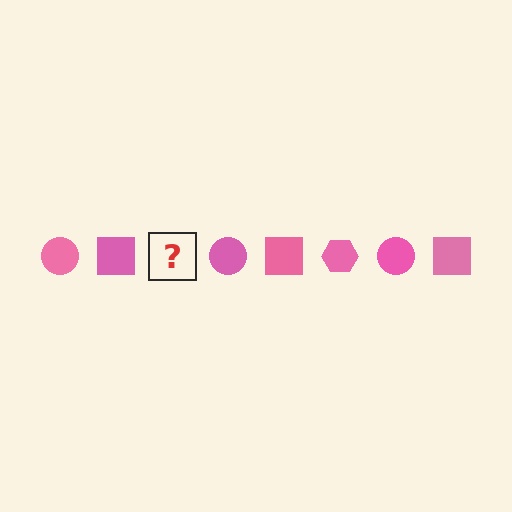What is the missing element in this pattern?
The missing element is a pink hexagon.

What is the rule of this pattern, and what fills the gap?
The rule is that the pattern cycles through circle, square, hexagon shapes in pink. The gap should be filled with a pink hexagon.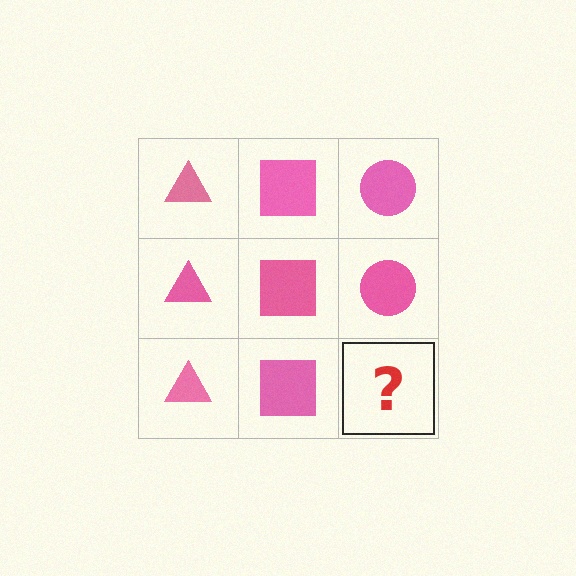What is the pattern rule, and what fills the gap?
The rule is that each column has a consistent shape. The gap should be filled with a pink circle.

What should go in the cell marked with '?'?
The missing cell should contain a pink circle.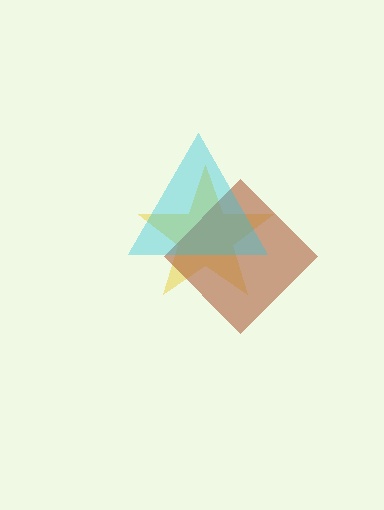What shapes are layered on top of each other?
The layered shapes are: a yellow star, a brown diamond, a cyan triangle.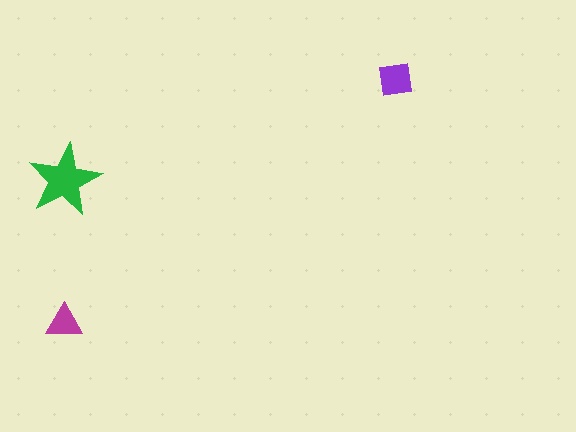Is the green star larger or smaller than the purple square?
Larger.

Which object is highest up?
The purple square is topmost.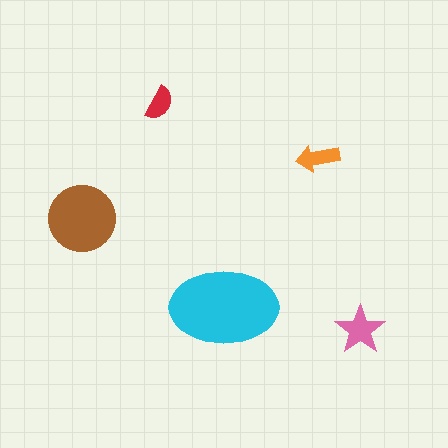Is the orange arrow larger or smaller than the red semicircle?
Larger.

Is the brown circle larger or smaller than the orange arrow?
Larger.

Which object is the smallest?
The red semicircle.